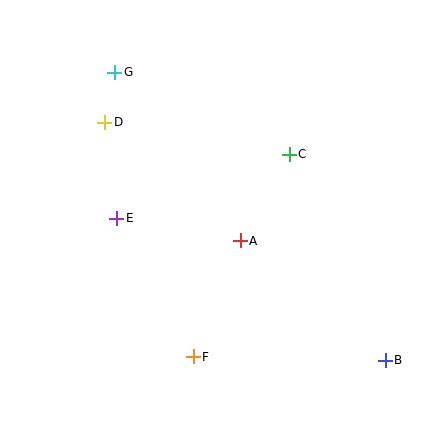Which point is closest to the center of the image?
Point A at (240, 241) is closest to the center.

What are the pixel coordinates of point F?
Point F is at (193, 357).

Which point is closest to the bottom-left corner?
Point F is closest to the bottom-left corner.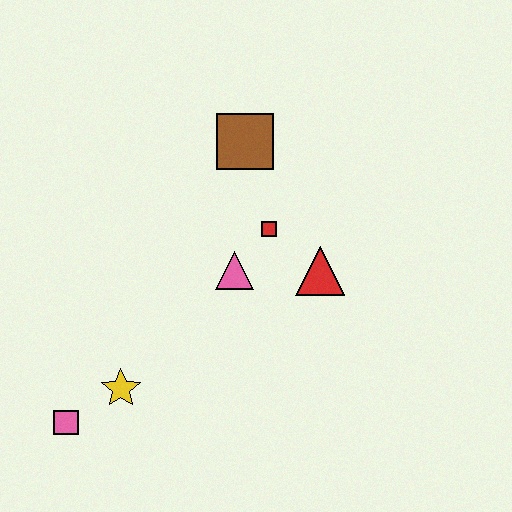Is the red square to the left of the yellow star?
No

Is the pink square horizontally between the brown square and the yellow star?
No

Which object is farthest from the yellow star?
The brown square is farthest from the yellow star.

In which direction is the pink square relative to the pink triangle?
The pink square is to the left of the pink triangle.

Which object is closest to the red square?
The pink triangle is closest to the red square.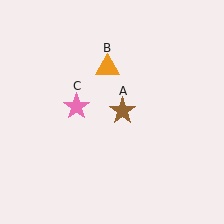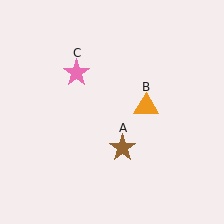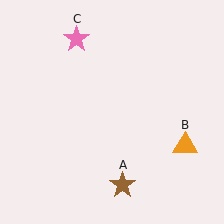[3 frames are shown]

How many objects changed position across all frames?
3 objects changed position: brown star (object A), orange triangle (object B), pink star (object C).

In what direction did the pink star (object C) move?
The pink star (object C) moved up.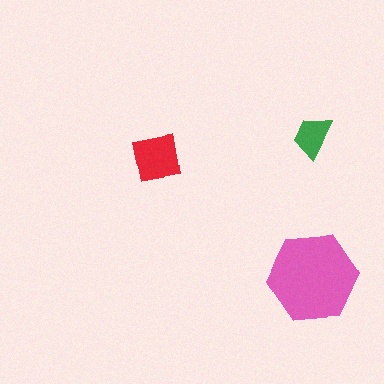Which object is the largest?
The pink hexagon.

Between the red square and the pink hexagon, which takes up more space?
The pink hexagon.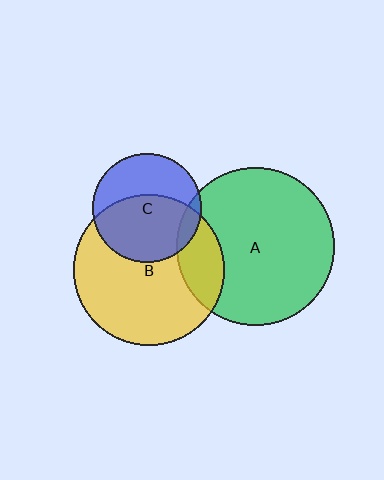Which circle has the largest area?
Circle A (green).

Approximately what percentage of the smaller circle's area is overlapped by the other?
Approximately 10%.